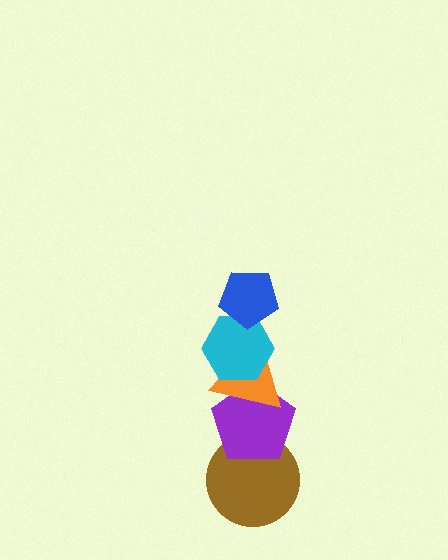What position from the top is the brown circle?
The brown circle is 5th from the top.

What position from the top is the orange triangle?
The orange triangle is 3rd from the top.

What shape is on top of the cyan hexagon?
The blue pentagon is on top of the cyan hexagon.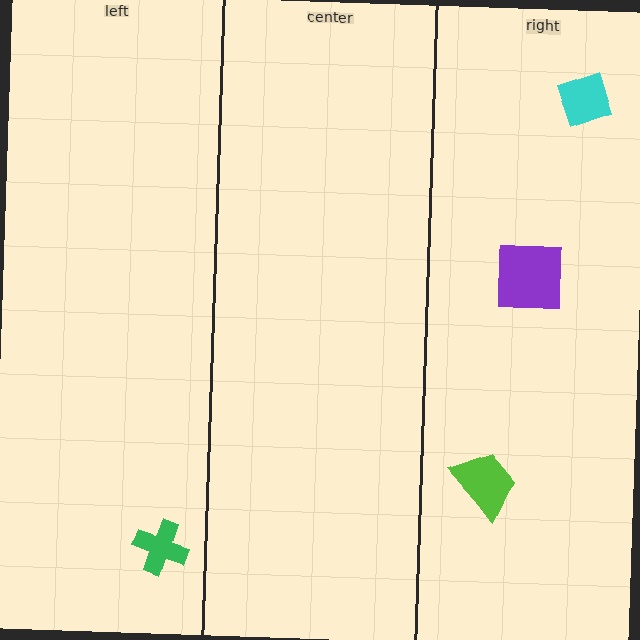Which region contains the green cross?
The left region.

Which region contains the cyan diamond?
The right region.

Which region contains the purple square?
The right region.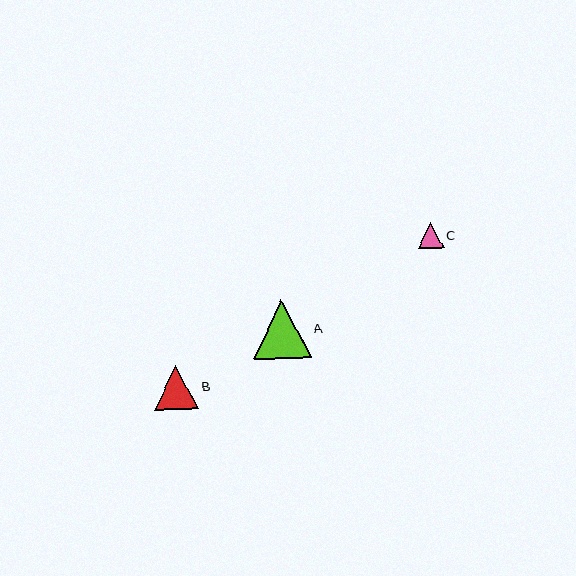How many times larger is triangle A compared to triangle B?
Triangle A is approximately 1.3 times the size of triangle B.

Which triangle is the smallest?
Triangle C is the smallest with a size of approximately 26 pixels.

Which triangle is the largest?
Triangle A is the largest with a size of approximately 58 pixels.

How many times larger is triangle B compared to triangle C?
Triangle B is approximately 1.7 times the size of triangle C.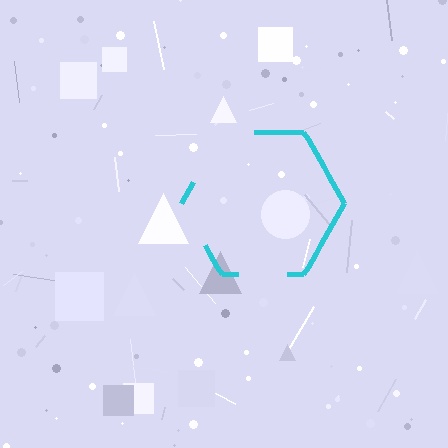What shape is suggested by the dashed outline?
The dashed outline suggests a hexagon.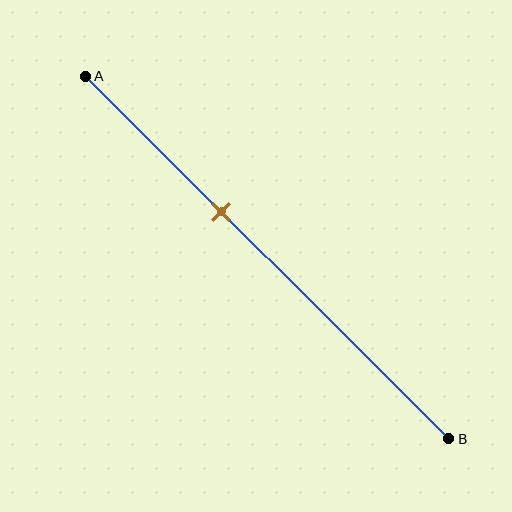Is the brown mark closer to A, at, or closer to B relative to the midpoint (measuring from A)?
The brown mark is closer to point A than the midpoint of segment AB.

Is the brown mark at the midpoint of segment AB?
No, the mark is at about 35% from A, not at the 50% midpoint.